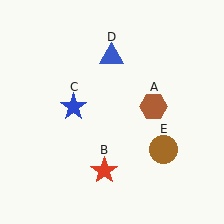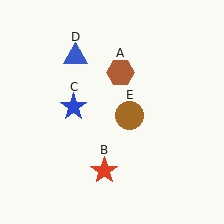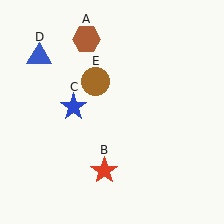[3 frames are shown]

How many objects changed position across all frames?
3 objects changed position: brown hexagon (object A), blue triangle (object D), brown circle (object E).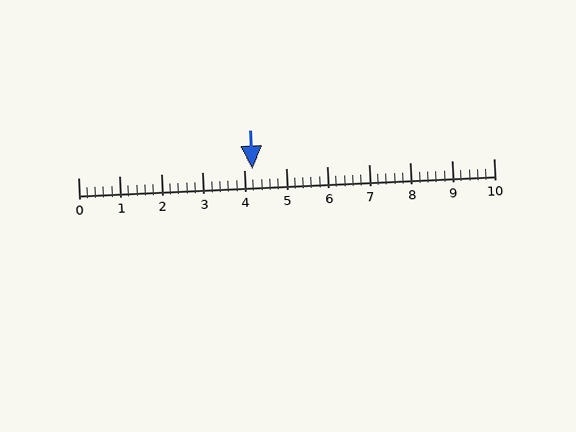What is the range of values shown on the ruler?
The ruler shows values from 0 to 10.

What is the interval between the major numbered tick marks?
The major tick marks are spaced 1 units apart.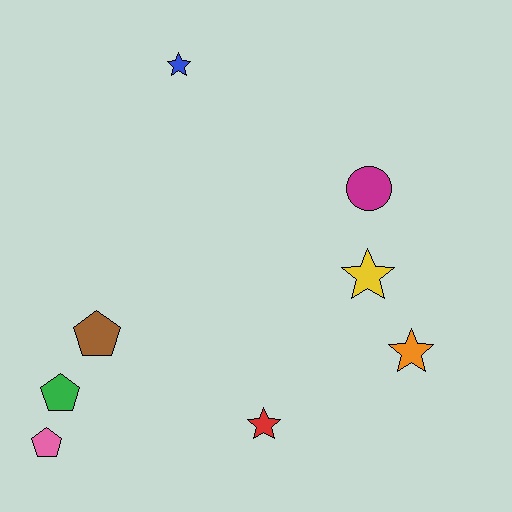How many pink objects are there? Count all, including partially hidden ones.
There is 1 pink object.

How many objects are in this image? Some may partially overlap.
There are 8 objects.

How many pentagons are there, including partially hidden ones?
There are 3 pentagons.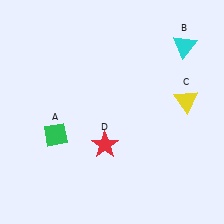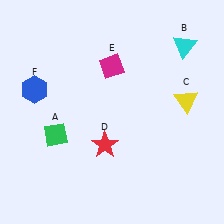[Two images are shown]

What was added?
A magenta diamond (E), a blue hexagon (F) were added in Image 2.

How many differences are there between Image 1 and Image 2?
There are 2 differences between the two images.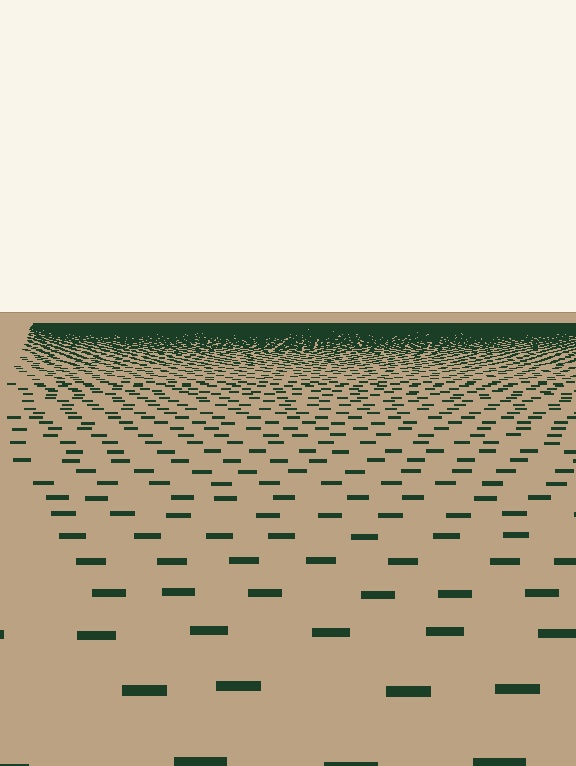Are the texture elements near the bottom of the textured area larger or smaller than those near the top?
Larger. Near the bottom, elements are closer to the viewer and appear at a bigger on-screen size.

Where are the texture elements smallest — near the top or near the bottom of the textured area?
Near the top.